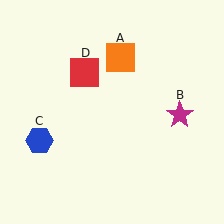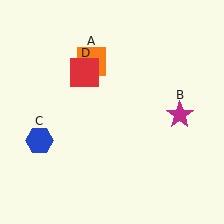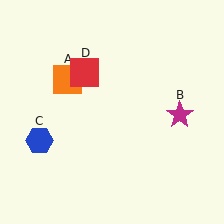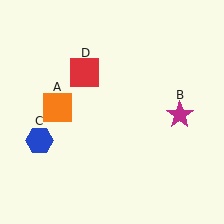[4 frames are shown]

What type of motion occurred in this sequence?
The orange square (object A) rotated counterclockwise around the center of the scene.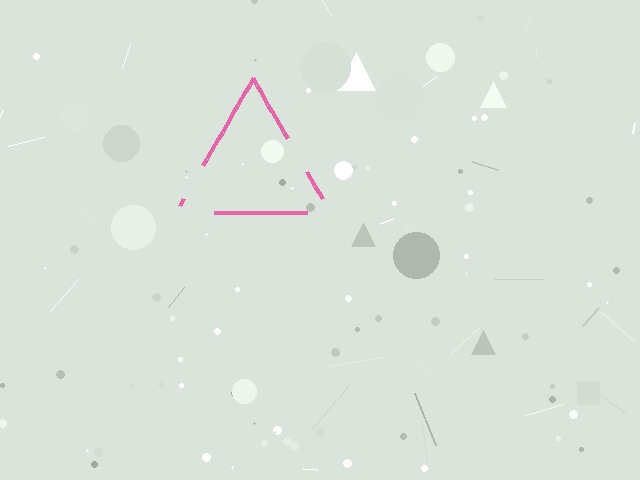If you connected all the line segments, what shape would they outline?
They would outline a triangle.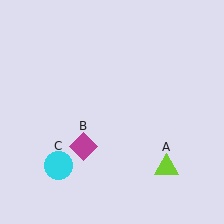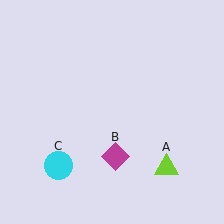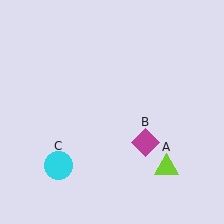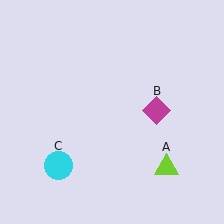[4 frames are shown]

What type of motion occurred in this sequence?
The magenta diamond (object B) rotated counterclockwise around the center of the scene.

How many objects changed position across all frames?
1 object changed position: magenta diamond (object B).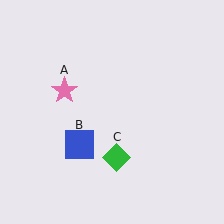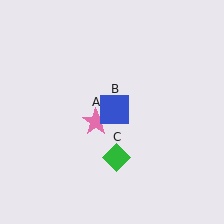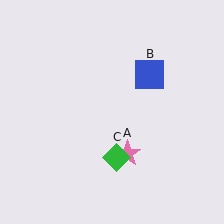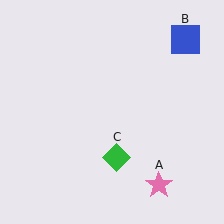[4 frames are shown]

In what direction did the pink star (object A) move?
The pink star (object A) moved down and to the right.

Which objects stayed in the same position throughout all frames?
Green diamond (object C) remained stationary.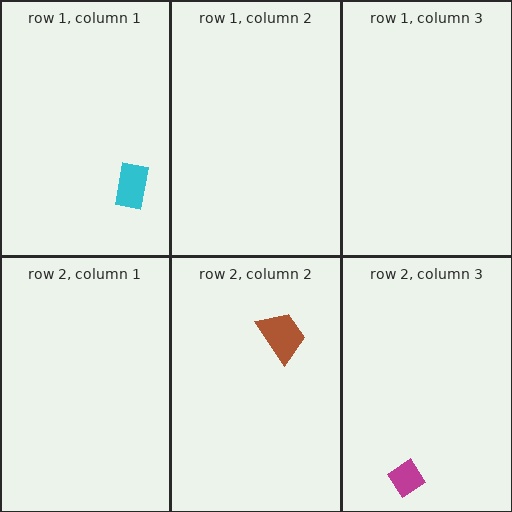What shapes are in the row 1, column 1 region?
The cyan rectangle.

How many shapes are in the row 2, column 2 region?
1.